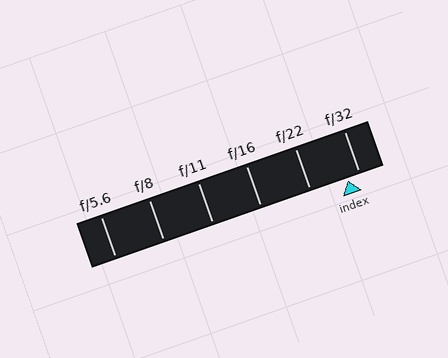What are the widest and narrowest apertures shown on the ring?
The widest aperture shown is f/5.6 and the narrowest is f/32.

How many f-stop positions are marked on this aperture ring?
There are 6 f-stop positions marked.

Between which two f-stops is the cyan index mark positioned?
The index mark is between f/22 and f/32.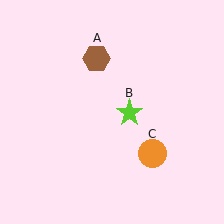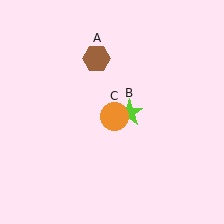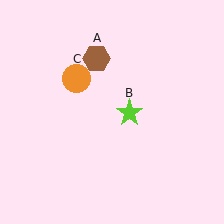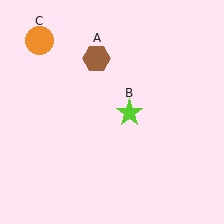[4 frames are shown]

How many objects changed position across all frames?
1 object changed position: orange circle (object C).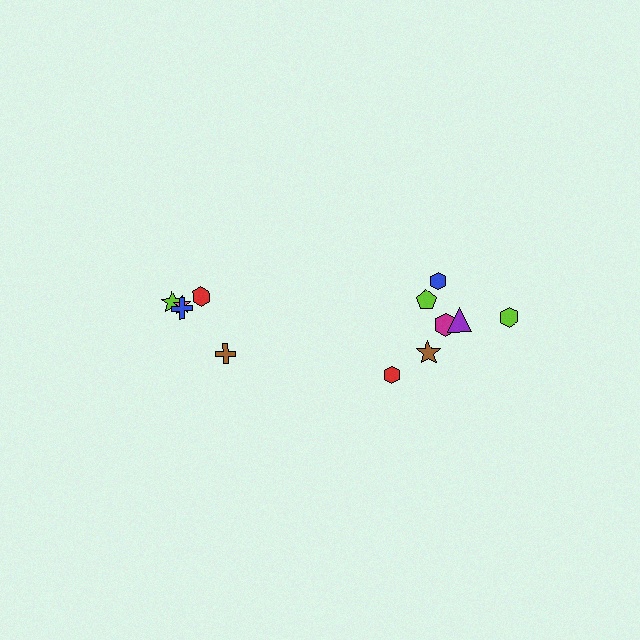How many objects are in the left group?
There are 5 objects.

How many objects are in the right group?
There are 7 objects.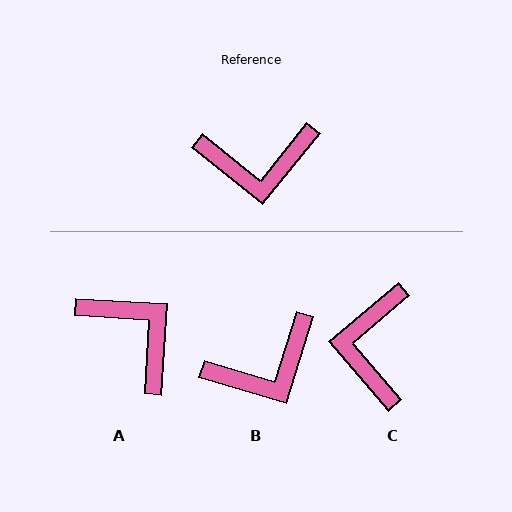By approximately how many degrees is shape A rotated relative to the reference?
Approximately 125 degrees counter-clockwise.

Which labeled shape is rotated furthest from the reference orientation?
A, about 125 degrees away.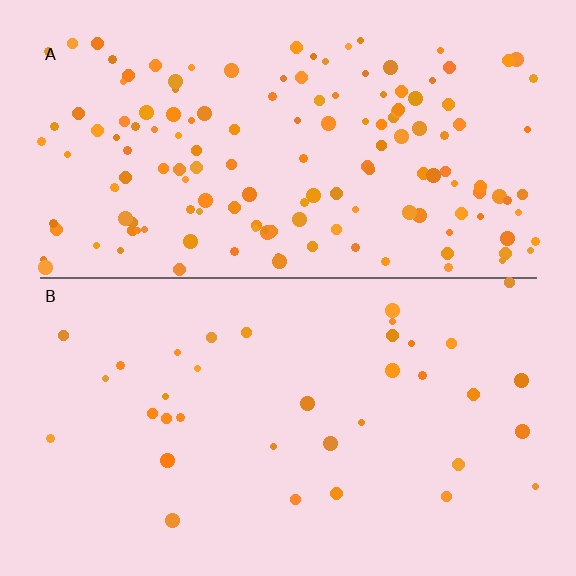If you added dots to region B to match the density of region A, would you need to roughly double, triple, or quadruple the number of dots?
Approximately quadruple.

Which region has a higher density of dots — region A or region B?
A (the top).